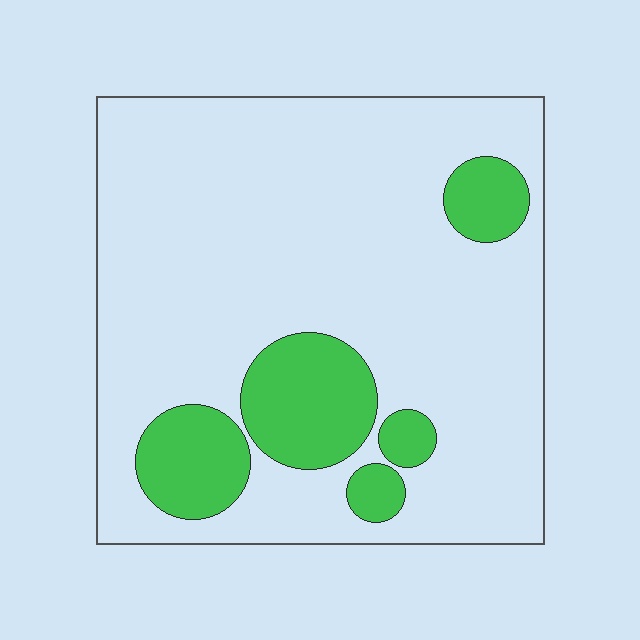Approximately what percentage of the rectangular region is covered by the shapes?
Approximately 20%.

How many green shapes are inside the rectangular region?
5.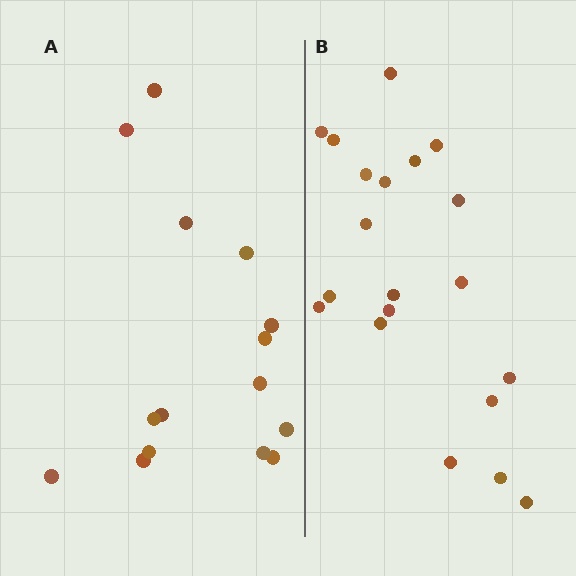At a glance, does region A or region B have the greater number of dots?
Region B (the right region) has more dots.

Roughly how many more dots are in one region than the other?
Region B has about 5 more dots than region A.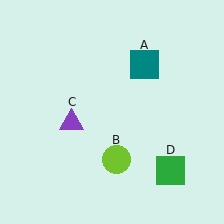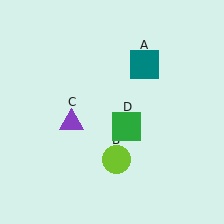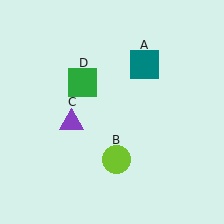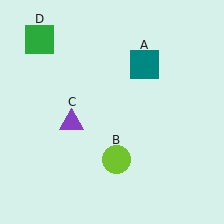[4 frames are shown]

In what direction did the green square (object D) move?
The green square (object D) moved up and to the left.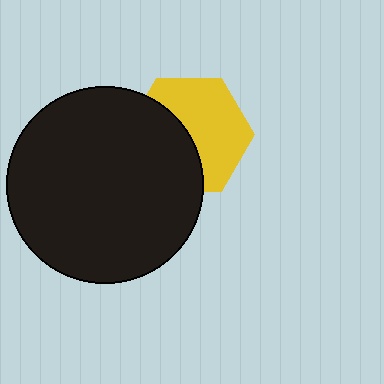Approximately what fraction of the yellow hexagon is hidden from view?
Roughly 44% of the yellow hexagon is hidden behind the black circle.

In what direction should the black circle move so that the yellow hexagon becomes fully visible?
The black circle should move left. That is the shortest direction to clear the overlap and leave the yellow hexagon fully visible.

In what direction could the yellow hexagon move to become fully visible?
The yellow hexagon could move right. That would shift it out from behind the black circle entirely.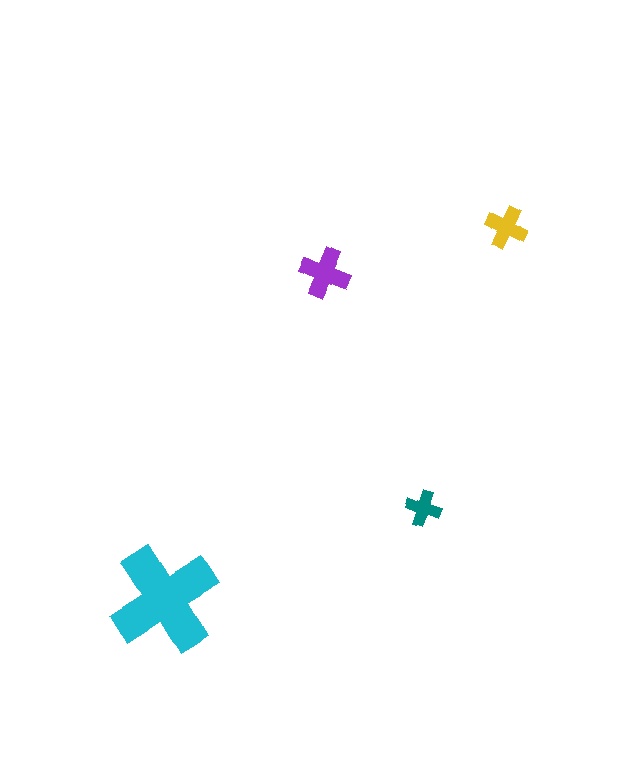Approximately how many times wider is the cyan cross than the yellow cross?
About 2.5 times wider.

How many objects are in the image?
There are 4 objects in the image.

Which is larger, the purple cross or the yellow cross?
The purple one.